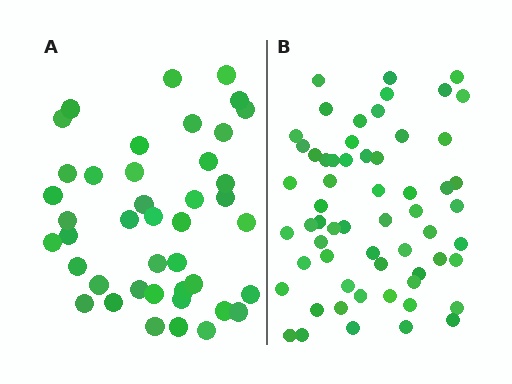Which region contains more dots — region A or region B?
Region B (the right region) has more dots.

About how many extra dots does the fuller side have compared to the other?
Region B has approximately 20 more dots than region A.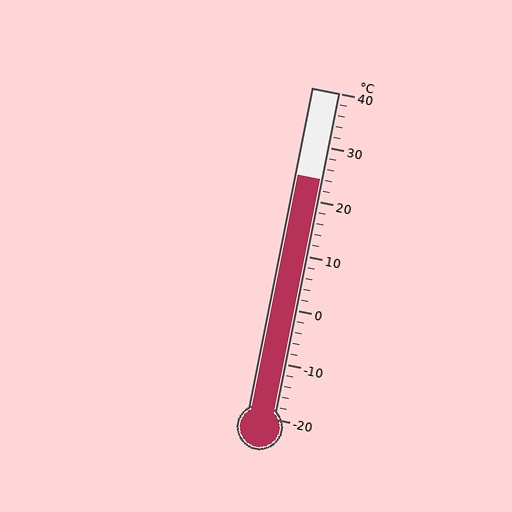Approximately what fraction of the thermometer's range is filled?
The thermometer is filled to approximately 75% of its range.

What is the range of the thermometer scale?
The thermometer scale ranges from -20°C to 40°C.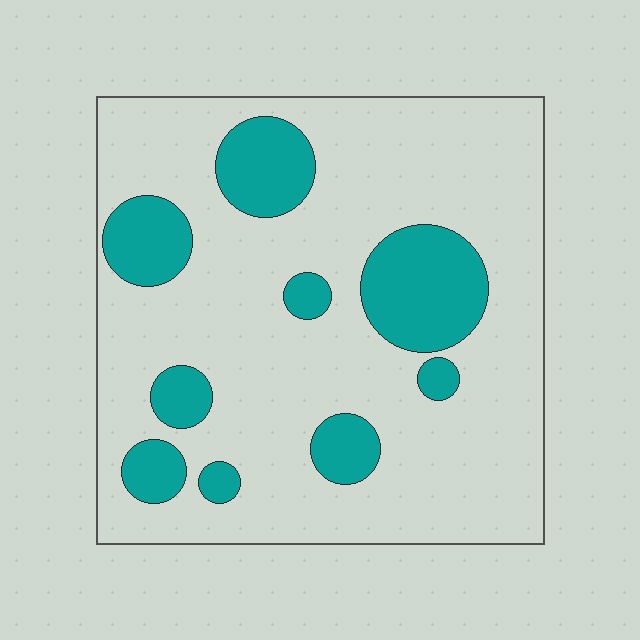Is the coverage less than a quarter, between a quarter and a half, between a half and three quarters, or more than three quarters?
Less than a quarter.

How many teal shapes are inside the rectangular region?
9.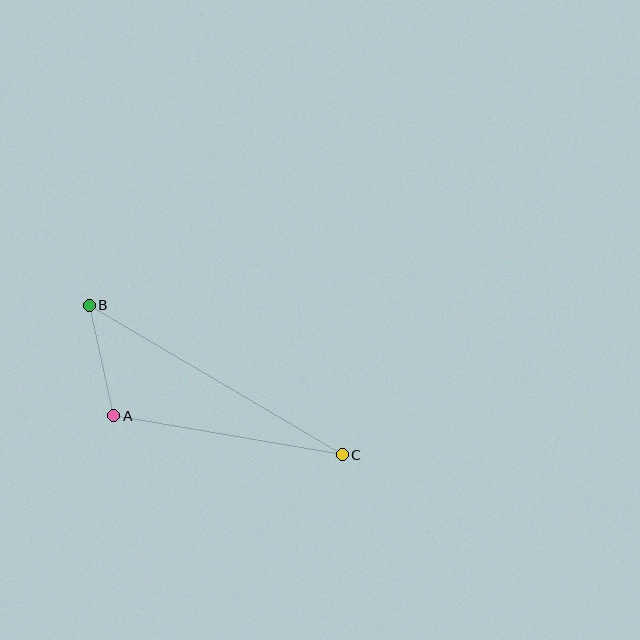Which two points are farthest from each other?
Points B and C are farthest from each other.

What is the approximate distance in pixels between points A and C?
The distance between A and C is approximately 232 pixels.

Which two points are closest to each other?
Points A and B are closest to each other.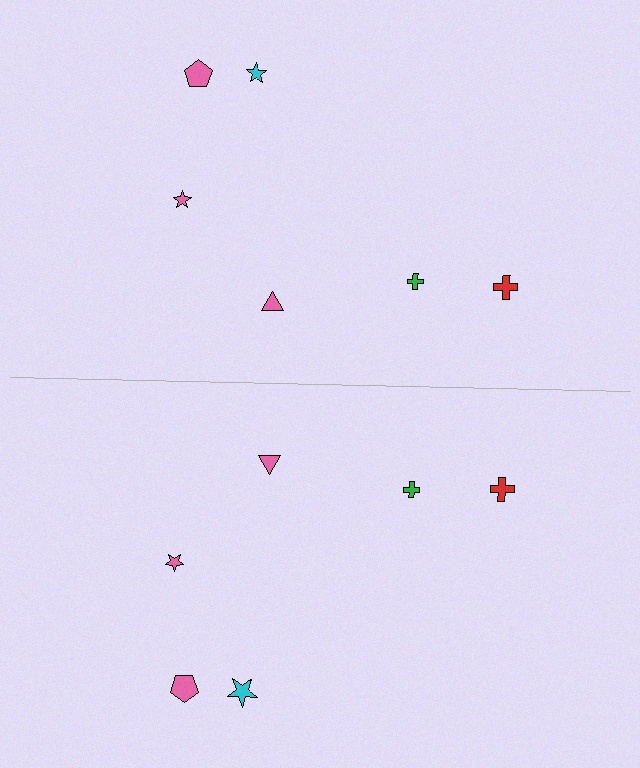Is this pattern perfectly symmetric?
No, the pattern is not perfectly symmetric. The cyan star on the bottom side has a different size than its mirror counterpart.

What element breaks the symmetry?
The cyan star on the bottom side has a different size than its mirror counterpart.